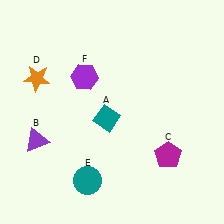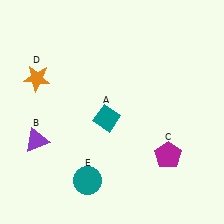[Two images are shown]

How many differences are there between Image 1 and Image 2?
There is 1 difference between the two images.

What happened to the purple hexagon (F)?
The purple hexagon (F) was removed in Image 2. It was in the top-left area of Image 1.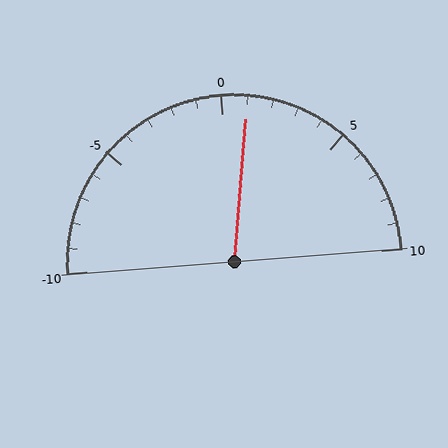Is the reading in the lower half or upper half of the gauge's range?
The reading is in the upper half of the range (-10 to 10).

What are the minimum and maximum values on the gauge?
The gauge ranges from -10 to 10.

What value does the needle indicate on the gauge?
The needle indicates approximately 1.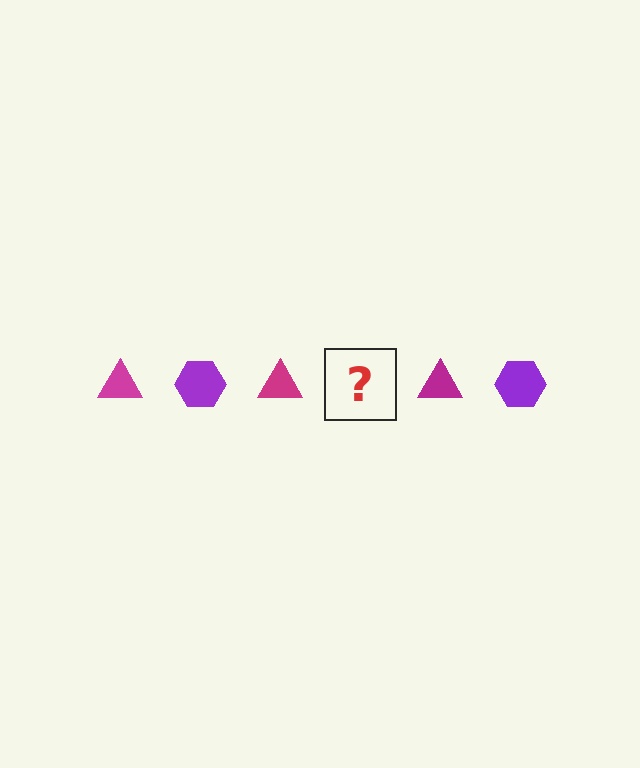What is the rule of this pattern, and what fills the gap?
The rule is that the pattern alternates between magenta triangle and purple hexagon. The gap should be filled with a purple hexagon.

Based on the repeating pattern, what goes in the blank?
The blank should be a purple hexagon.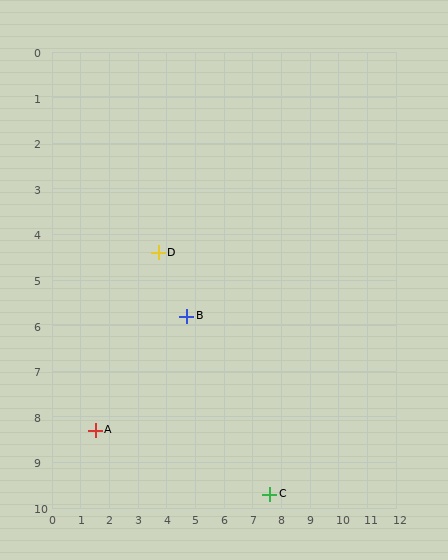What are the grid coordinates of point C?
Point C is at approximately (7.6, 9.7).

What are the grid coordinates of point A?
Point A is at approximately (1.5, 8.3).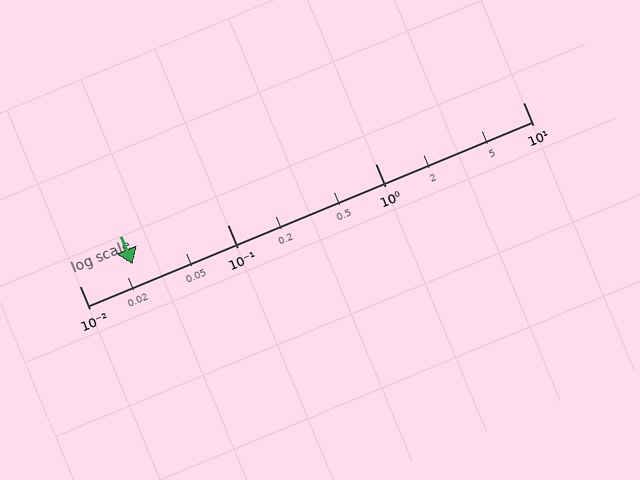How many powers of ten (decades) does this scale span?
The scale spans 3 decades, from 0.01 to 10.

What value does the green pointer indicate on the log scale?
The pointer indicates approximately 0.023.